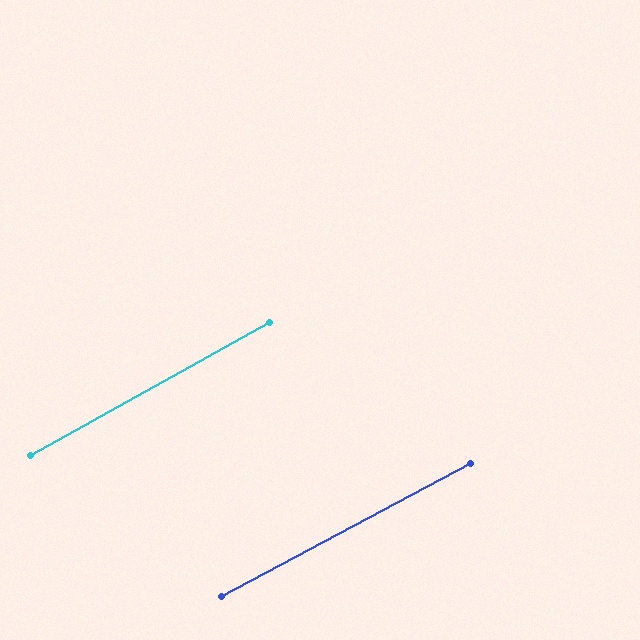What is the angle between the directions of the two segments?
Approximately 1 degree.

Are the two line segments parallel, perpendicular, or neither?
Parallel — their directions differ by only 0.9°.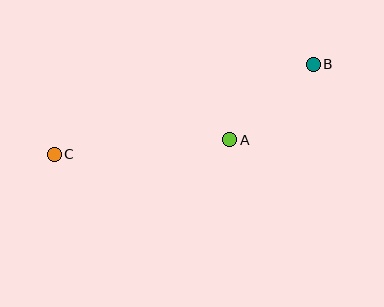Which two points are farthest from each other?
Points B and C are farthest from each other.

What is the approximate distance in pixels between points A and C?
The distance between A and C is approximately 176 pixels.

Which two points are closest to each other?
Points A and B are closest to each other.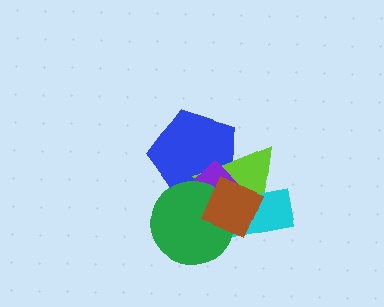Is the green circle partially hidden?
Yes, it is partially covered by another shape.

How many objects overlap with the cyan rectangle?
3 objects overlap with the cyan rectangle.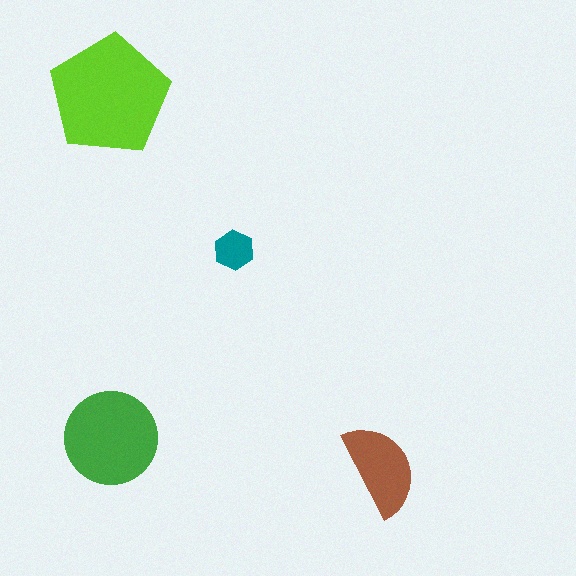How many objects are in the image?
There are 4 objects in the image.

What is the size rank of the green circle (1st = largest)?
2nd.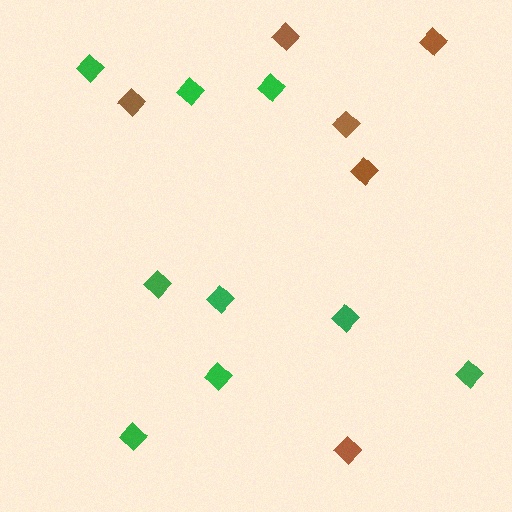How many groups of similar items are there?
There are 2 groups: one group of brown diamonds (6) and one group of green diamonds (9).